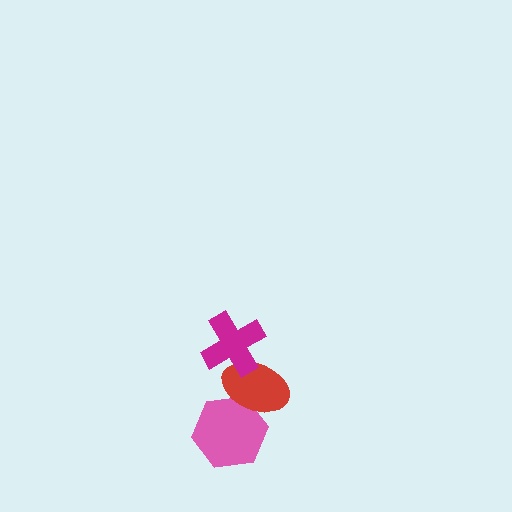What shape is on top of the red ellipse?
The magenta cross is on top of the red ellipse.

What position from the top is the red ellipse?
The red ellipse is 2nd from the top.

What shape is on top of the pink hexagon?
The red ellipse is on top of the pink hexagon.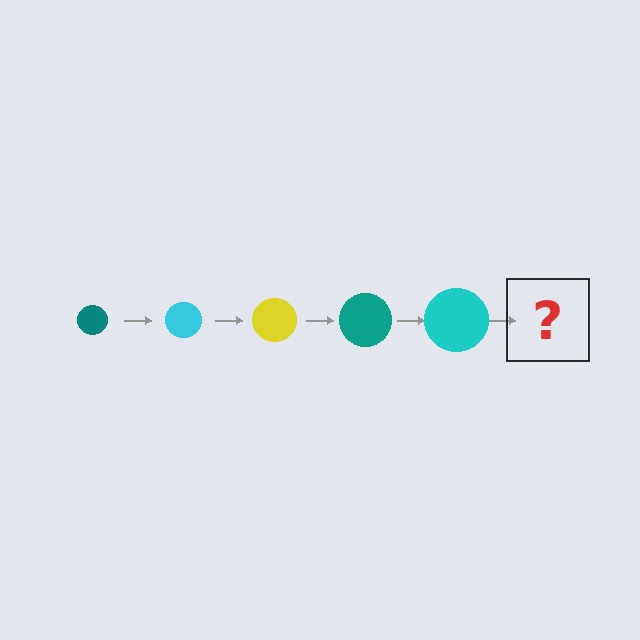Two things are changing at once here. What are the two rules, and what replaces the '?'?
The two rules are that the circle grows larger each step and the color cycles through teal, cyan, and yellow. The '?' should be a yellow circle, larger than the previous one.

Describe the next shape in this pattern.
It should be a yellow circle, larger than the previous one.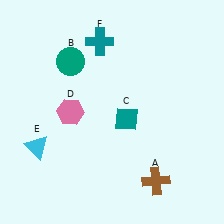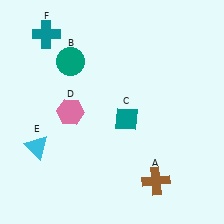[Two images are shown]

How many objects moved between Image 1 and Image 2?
1 object moved between the two images.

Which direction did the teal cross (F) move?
The teal cross (F) moved left.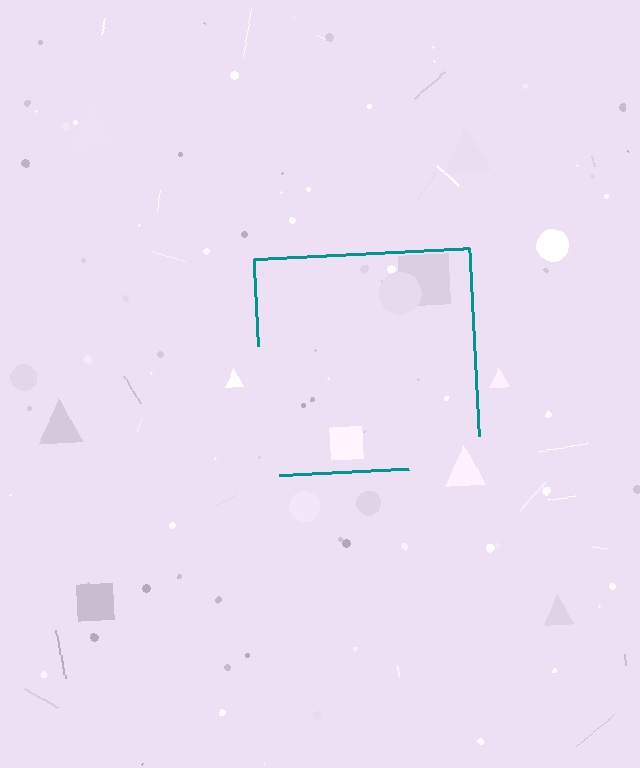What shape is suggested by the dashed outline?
The dashed outline suggests a square.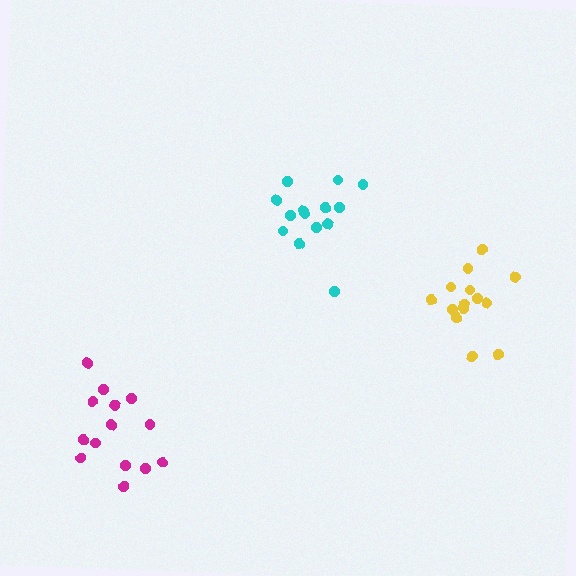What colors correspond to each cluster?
The clusters are colored: yellow, cyan, magenta.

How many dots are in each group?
Group 1: 14 dots, Group 2: 14 dots, Group 3: 14 dots (42 total).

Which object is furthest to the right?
The yellow cluster is rightmost.